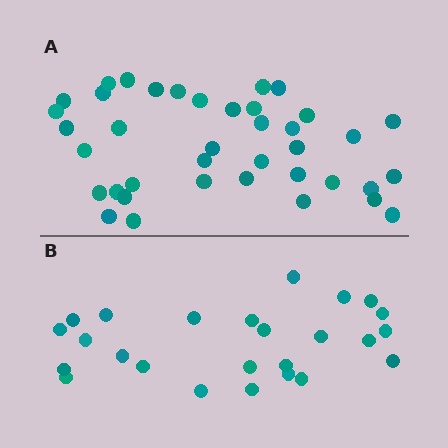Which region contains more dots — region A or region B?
Region A (the top region) has more dots.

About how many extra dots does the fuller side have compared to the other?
Region A has approximately 15 more dots than region B.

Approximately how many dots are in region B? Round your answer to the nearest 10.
About 20 dots. (The exact count is 25, which rounds to 20.)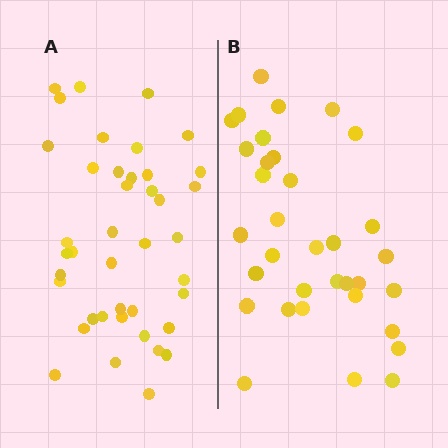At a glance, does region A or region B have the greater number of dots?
Region A (the left region) has more dots.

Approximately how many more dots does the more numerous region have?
Region A has roughly 8 or so more dots than region B.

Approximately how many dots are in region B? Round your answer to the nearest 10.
About 30 dots. (The exact count is 34, which rounds to 30.)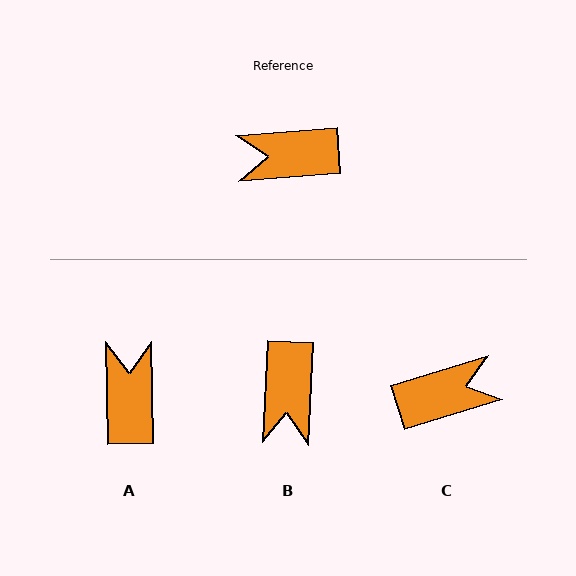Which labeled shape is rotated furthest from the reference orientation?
C, about 167 degrees away.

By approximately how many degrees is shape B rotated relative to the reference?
Approximately 83 degrees counter-clockwise.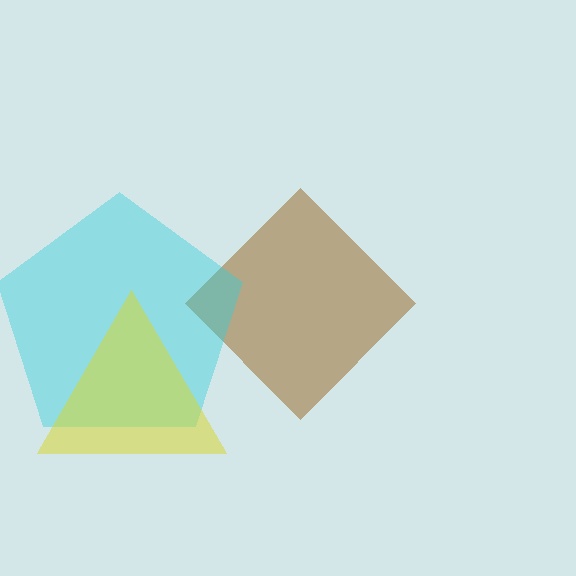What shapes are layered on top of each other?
The layered shapes are: a brown diamond, a cyan pentagon, a yellow triangle.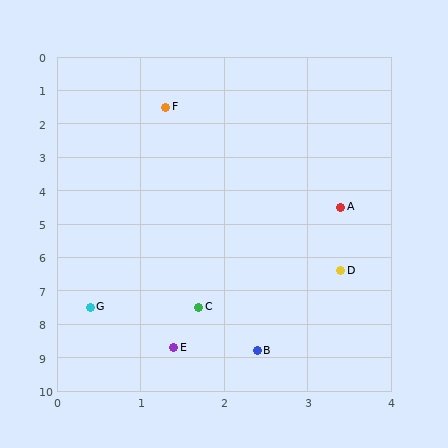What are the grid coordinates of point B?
Point B is at approximately (2.4, 8.8).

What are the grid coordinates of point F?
Point F is at approximately (1.3, 1.5).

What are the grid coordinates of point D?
Point D is at approximately (3.4, 6.4).